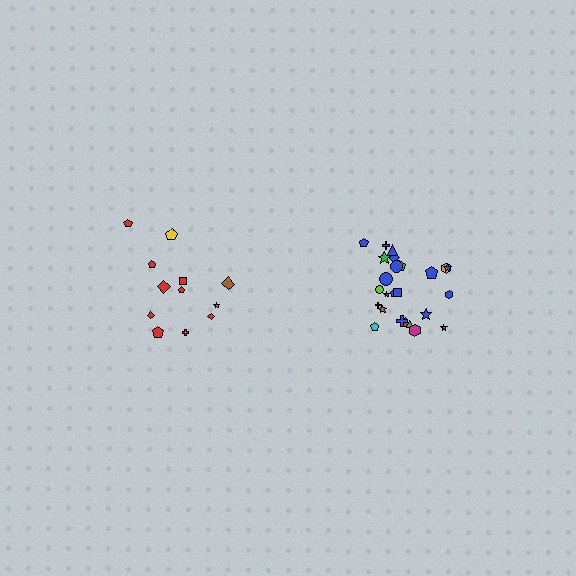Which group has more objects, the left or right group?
The right group.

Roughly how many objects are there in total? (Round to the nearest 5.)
Roughly 35 objects in total.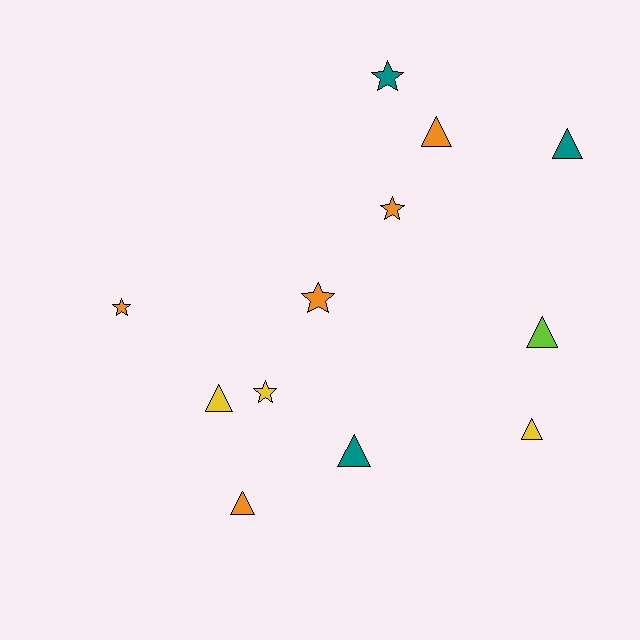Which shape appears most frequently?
Triangle, with 7 objects.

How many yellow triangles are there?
There are 2 yellow triangles.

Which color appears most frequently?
Orange, with 5 objects.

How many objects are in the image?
There are 12 objects.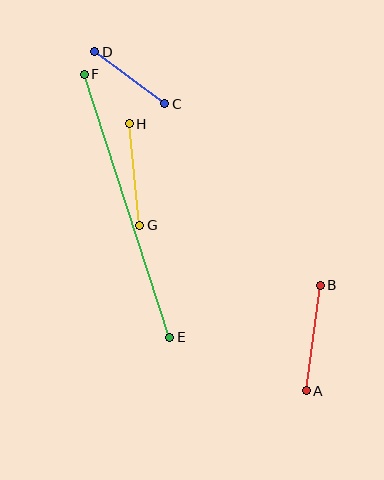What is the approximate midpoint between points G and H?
The midpoint is at approximately (135, 175) pixels.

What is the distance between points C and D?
The distance is approximately 87 pixels.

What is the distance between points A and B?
The distance is approximately 107 pixels.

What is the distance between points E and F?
The distance is approximately 276 pixels.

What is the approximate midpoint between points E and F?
The midpoint is at approximately (127, 206) pixels.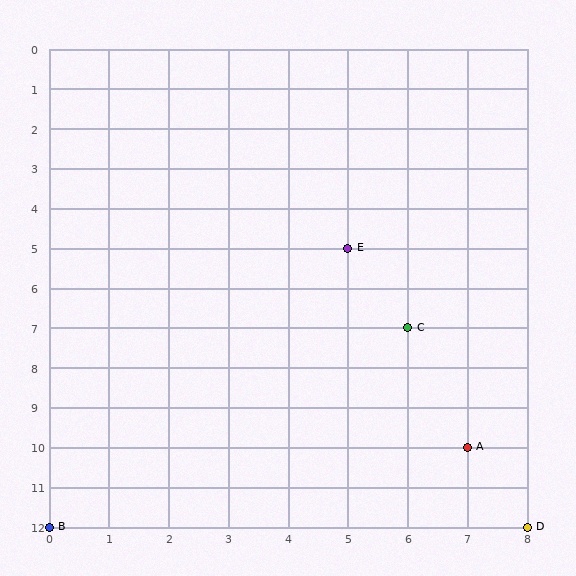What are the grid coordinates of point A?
Point A is at grid coordinates (7, 10).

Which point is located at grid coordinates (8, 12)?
Point D is at (8, 12).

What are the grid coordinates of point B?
Point B is at grid coordinates (0, 12).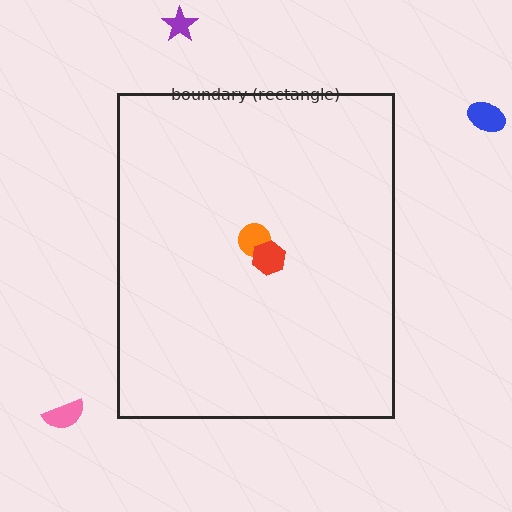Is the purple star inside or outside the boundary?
Outside.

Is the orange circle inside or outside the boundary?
Inside.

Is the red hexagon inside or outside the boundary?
Inside.